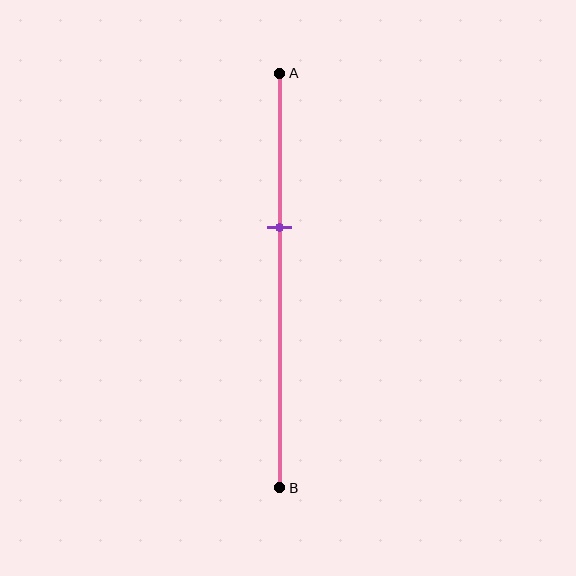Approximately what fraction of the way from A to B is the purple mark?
The purple mark is approximately 35% of the way from A to B.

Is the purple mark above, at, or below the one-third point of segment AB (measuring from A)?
The purple mark is below the one-third point of segment AB.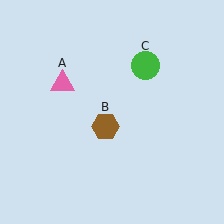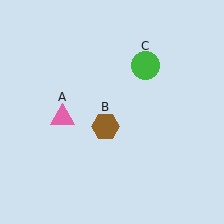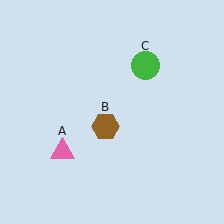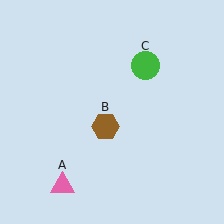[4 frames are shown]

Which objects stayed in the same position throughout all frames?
Brown hexagon (object B) and green circle (object C) remained stationary.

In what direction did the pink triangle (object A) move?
The pink triangle (object A) moved down.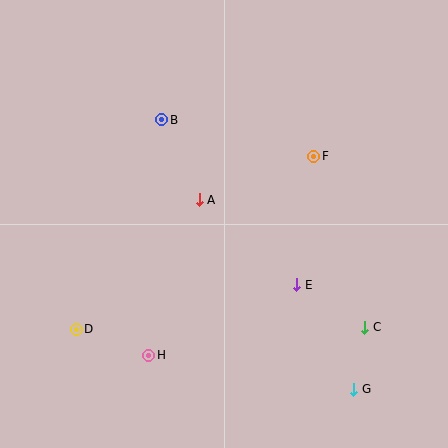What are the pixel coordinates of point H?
Point H is at (149, 355).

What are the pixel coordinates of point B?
Point B is at (162, 120).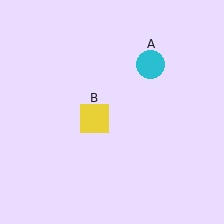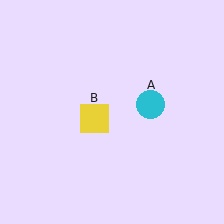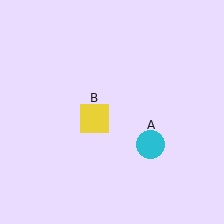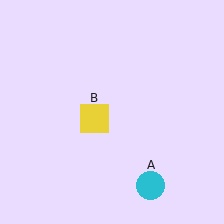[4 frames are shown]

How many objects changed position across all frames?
1 object changed position: cyan circle (object A).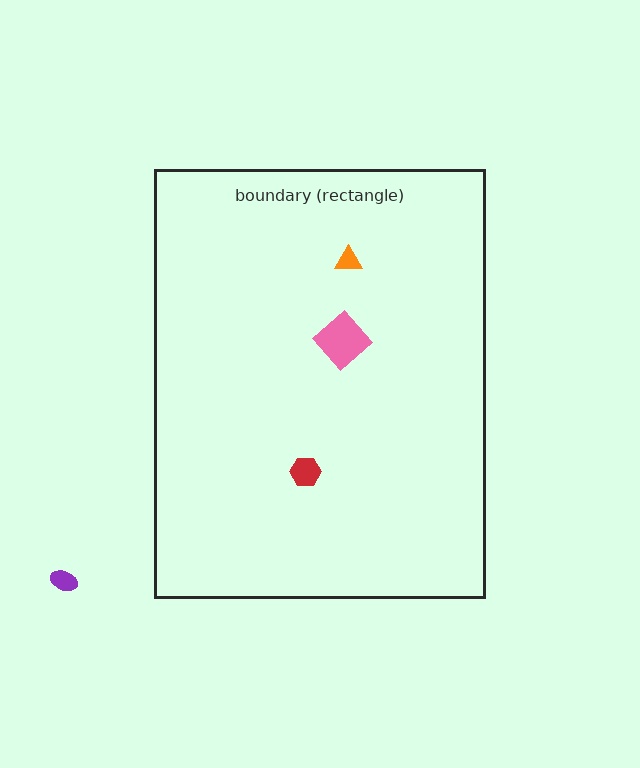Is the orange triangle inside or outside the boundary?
Inside.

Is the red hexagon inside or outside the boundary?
Inside.